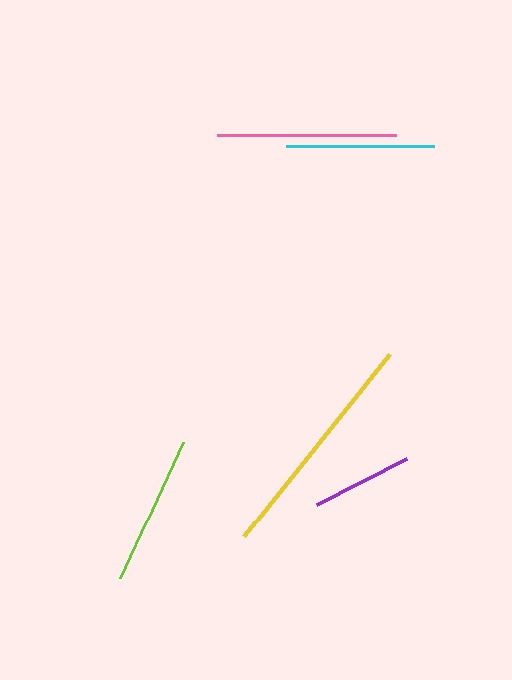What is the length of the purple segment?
The purple segment is approximately 101 pixels long.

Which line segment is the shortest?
The purple line is the shortest at approximately 101 pixels.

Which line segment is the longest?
The yellow line is the longest at approximately 233 pixels.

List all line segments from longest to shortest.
From longest to shortest: yellow, pink, lime, cyan, purple.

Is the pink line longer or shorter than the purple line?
The pink line is longer than the purple line.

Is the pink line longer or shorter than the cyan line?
The pink line is longer than the cyan line.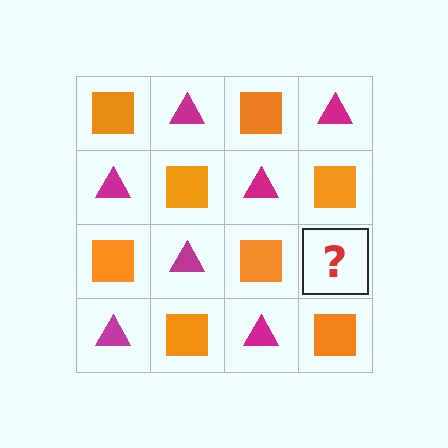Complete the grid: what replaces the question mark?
The question mark should be replaced with a magenta triangle.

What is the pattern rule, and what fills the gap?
The rule is that it alternates orange square and magenta triangle in a checkerboard pattern. The gap should be filled with a magenta triangle.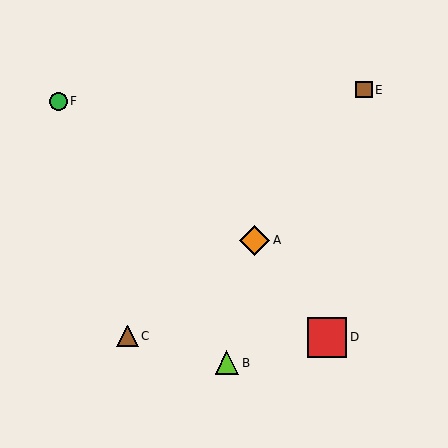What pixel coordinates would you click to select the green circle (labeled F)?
Click at (58, 101) to select the green circle F.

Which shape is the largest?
The red square (labeled D) is the largest.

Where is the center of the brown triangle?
The center of the brown triangle is at (128, 336).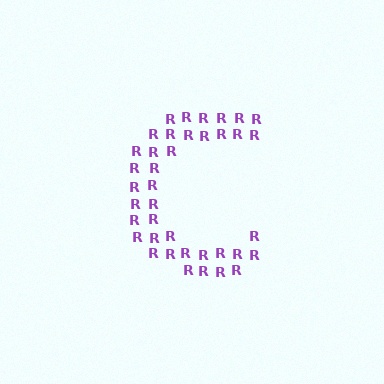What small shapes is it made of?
It is made of small letter R's.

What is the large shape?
The large shape is the letter C.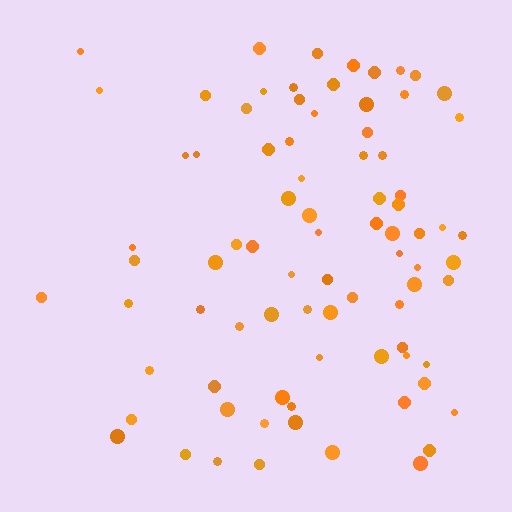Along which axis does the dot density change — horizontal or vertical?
Horizontal.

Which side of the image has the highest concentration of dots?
The right.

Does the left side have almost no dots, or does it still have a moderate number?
Still a moderate number, just noticeably fewer than the right.